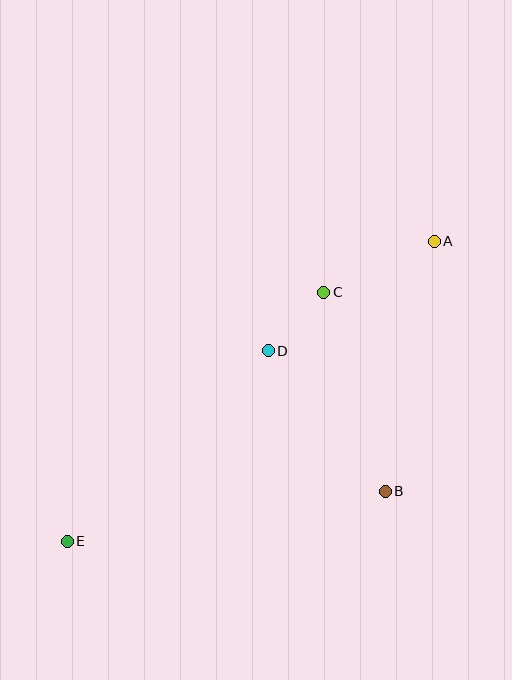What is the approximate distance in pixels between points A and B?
The distance between A and B is approximately 255 pixels.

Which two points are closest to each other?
Points C and D are closest to each other.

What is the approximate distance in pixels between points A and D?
The distance between A and D is approximately 199 pixels.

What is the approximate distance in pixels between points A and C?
The distance between A and C is approximately 121 pixels.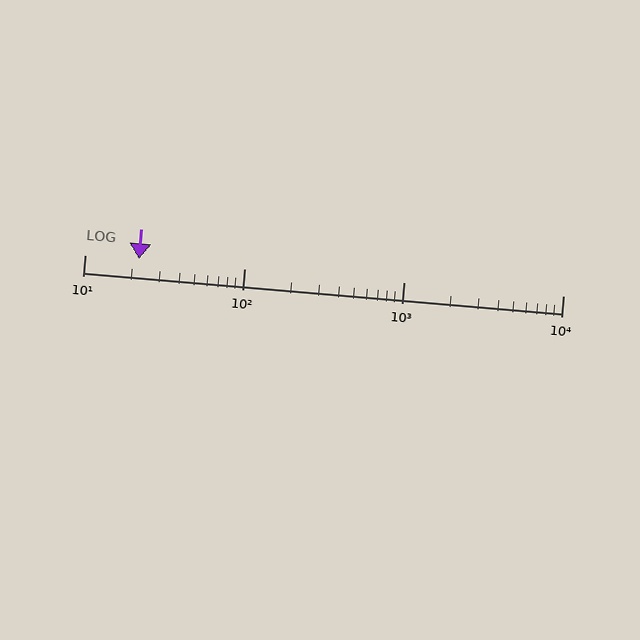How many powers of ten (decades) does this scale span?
The scale spans 3 decades, from 10 to 10000.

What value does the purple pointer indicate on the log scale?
The pointer indicates approximately 22.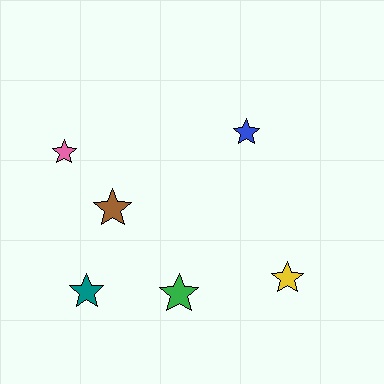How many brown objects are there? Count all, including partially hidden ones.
There is 1 brown object.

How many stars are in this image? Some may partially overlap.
There are 6 stars.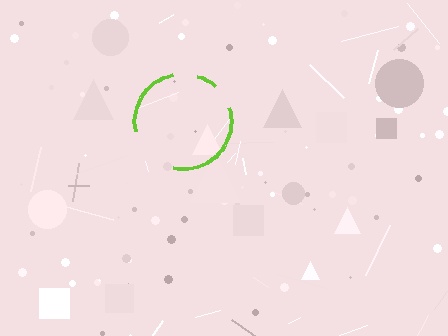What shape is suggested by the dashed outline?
The dashed outline suggests a circle.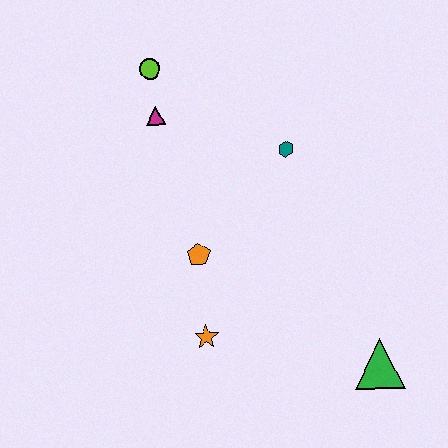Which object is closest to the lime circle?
The magenta triangle is closest to the lime circle.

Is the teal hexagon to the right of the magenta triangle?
Yes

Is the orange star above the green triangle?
Yes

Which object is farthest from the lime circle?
The green triangle is farthest from the lime circle.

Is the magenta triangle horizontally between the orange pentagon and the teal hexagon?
No